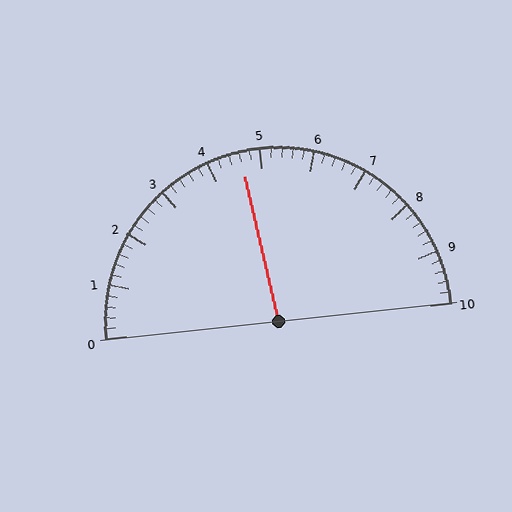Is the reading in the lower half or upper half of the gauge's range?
The reading is in the lower half of the range (0 to 10).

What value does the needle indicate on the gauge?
The needle indicates approximately 4.6.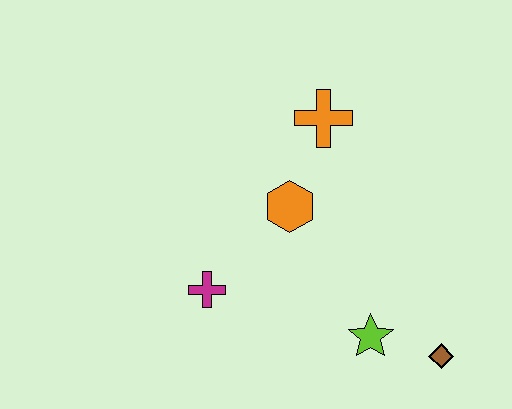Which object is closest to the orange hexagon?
The orange cross is closest to the orange hexagon.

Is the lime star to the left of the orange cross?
No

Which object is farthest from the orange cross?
The brown diamond is farthest from the orange cross.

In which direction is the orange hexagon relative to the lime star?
The orange hexagon is above the lime star.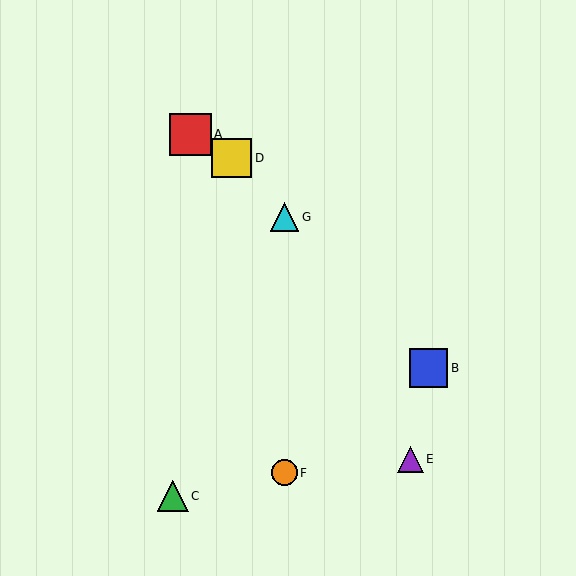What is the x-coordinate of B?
Object B is at x≈428.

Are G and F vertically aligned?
Yes, both are at x≈284.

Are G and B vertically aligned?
No, G is at x≈284 and B is at x≈428.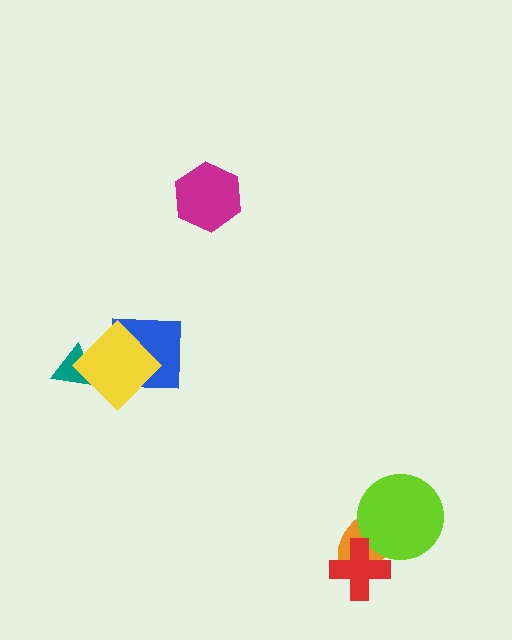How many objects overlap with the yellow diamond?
2 objects overlap with the yellow diamond.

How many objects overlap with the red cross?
1 object overlaps with the red cross.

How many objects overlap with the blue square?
1 object overlaps with the blue square.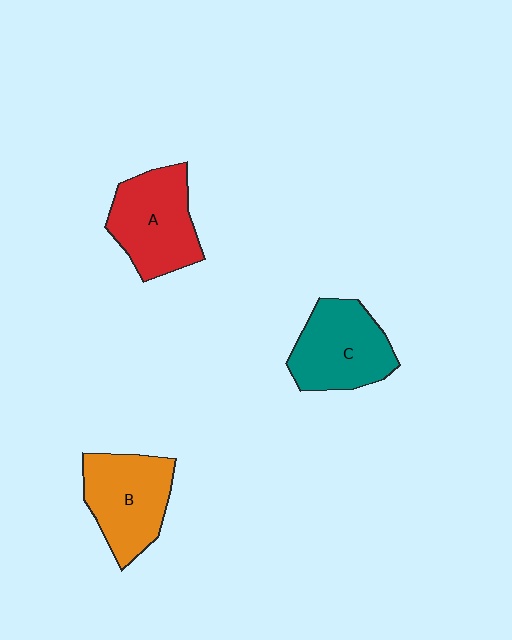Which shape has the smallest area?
Shape C (teal).